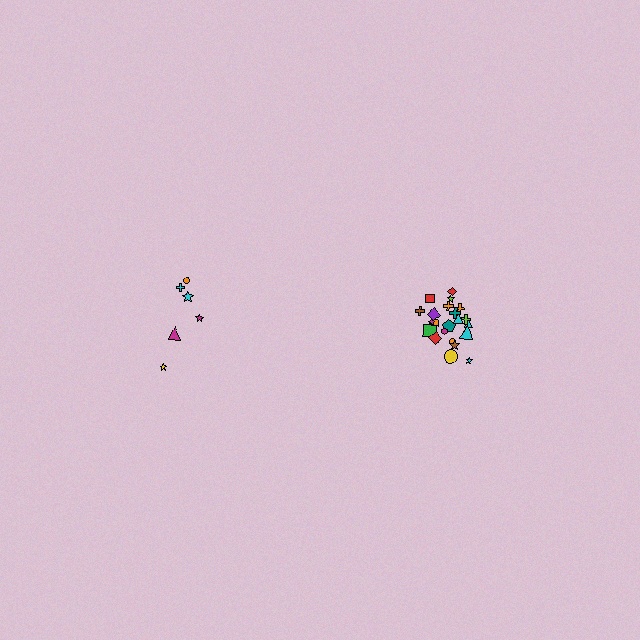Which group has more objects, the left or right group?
The right group.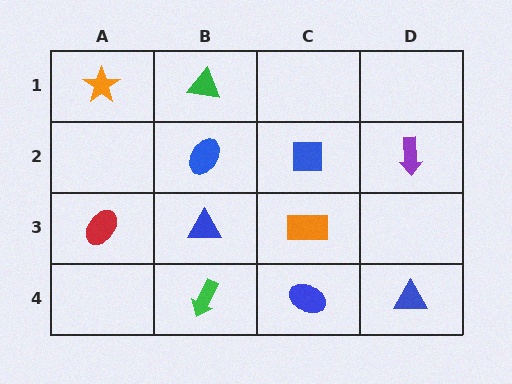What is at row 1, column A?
An orange star.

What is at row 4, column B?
A green arrow.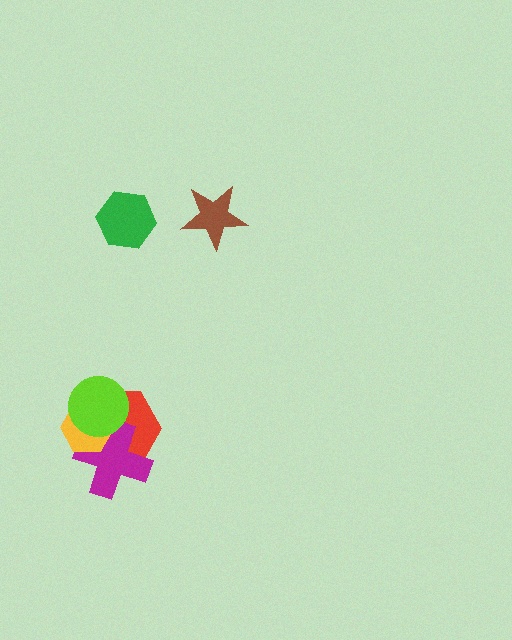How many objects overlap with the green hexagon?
0 objects overlap with the green hexagon.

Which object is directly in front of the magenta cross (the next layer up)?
The yellow hexagon is directly in front of the magenta cross.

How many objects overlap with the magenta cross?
3 objects overlap with the magenta cross.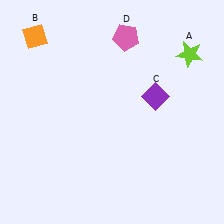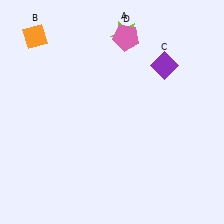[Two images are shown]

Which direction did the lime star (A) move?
The lime star (A) moved left.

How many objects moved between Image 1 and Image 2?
2 objects moved between the two images.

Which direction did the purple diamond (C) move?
The purple diamond (C) moved up.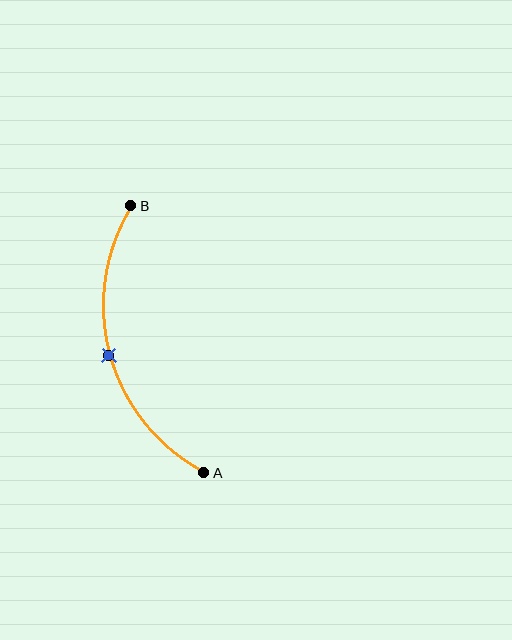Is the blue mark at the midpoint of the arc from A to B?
Yes. The blue mark lies on the arc at equal arc-length from both A and B — it is the arc midpoint.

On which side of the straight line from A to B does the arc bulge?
The arc bulges to the left of the straight line connecting A and B.